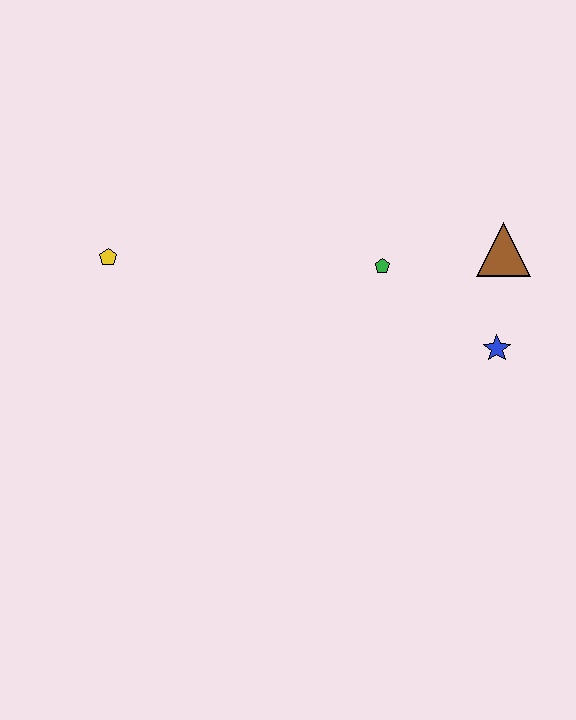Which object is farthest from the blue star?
The yellow pentagon is farthest from the blue star.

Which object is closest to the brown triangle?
The blue star is closest to the brown triangle.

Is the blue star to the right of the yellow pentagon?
Yes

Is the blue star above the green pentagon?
No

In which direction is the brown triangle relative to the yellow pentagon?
The brown triangle is to the right of the yellow pentagon.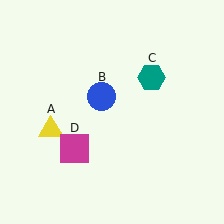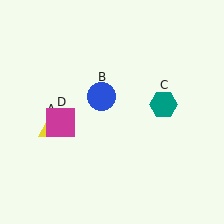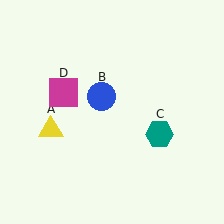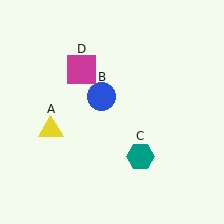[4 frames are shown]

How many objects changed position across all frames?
2 objects changed position: teal hexagon (object C), magenta square (object D).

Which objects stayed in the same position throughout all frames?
Yellow triangle (object A) and blue circle (object B) remained stationary.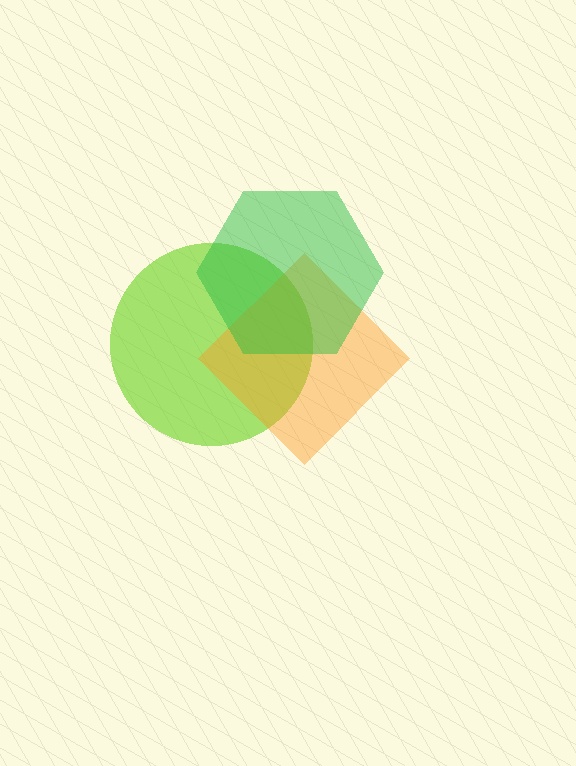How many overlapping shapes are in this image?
There are 3 overlapping shapes in the image.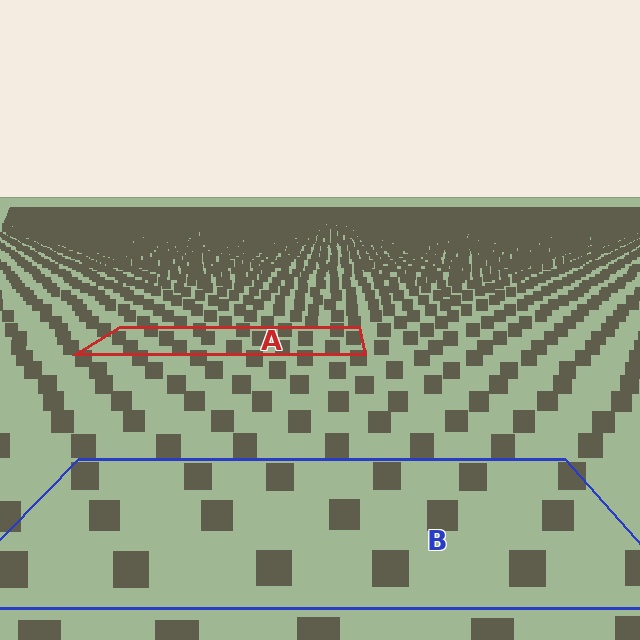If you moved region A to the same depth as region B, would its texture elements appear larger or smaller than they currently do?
They would appear larger. At a closer depth, the same texture elements are projected at a bigger on-screen size.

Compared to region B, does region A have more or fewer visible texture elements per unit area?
Region A has more texture elements per unit area — they are packed more densely because it is farther away.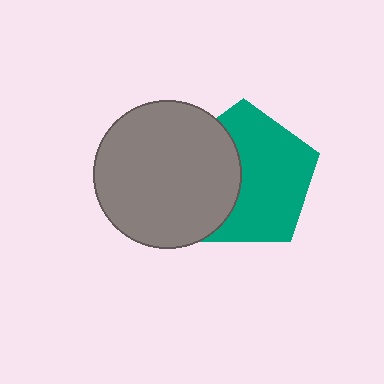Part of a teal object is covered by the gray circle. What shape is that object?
It is a pentagon.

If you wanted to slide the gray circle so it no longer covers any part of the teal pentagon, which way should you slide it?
Slide it left — that is the most direct way to separate the two shapes.